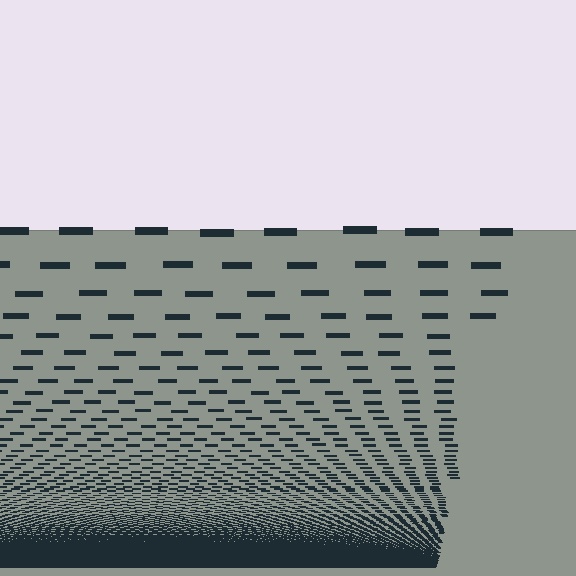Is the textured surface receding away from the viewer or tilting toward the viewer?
The surface appears to tilt toward the viewer. Texture elements get larger and sparser toward the top.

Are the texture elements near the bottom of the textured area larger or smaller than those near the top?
Smaller. The gradient is inverted — elements near the bottom are smaller and denser.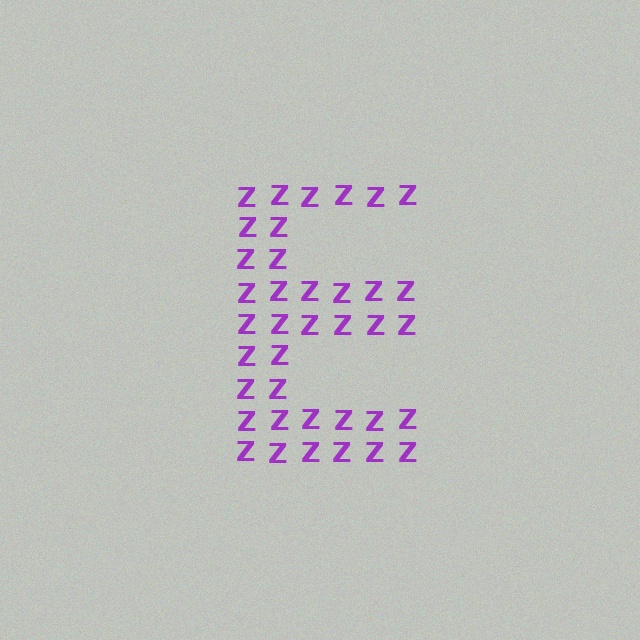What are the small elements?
The small elements are letter Z's.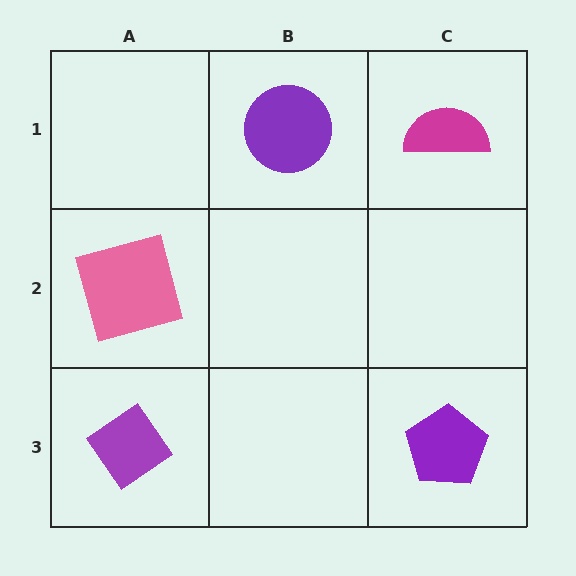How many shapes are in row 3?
2 shapes.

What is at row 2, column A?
A pink square.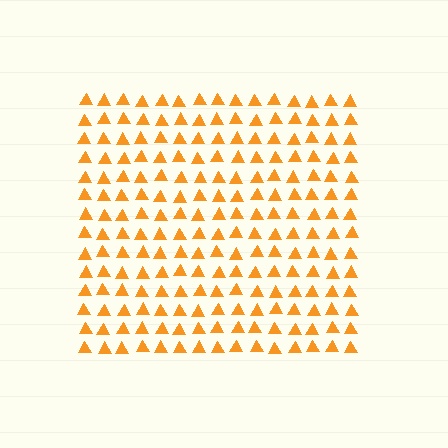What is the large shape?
The large shape is a square.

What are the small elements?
The small elements are triangles.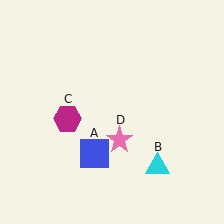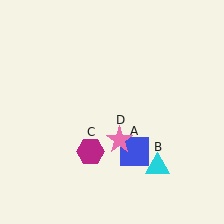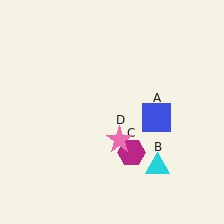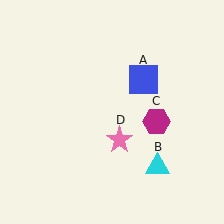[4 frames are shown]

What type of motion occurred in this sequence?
The blue square (object A), magenta hexagon (object C) rotated counterclockwise around the center of the scene.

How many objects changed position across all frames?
2 objects changed position: blue square (object A), magenta hexagon (object C).